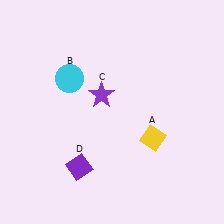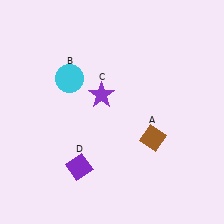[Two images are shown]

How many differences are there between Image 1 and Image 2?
There is 1 difference between the two images.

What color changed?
The diamond (A) changed from yellow in Image 1 to brown in Image 2.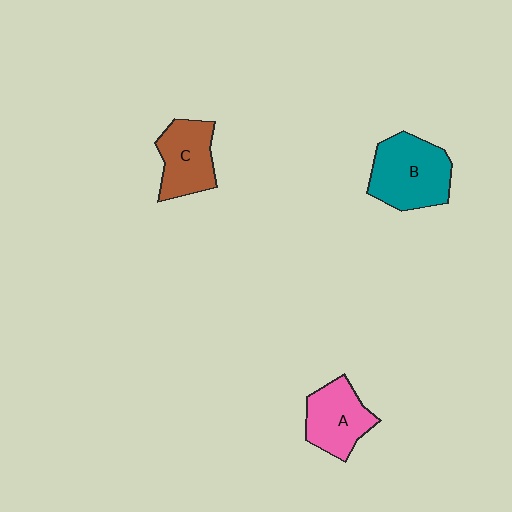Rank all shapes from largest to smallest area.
From largest to smallest: B (teal), A (pink), C (brown).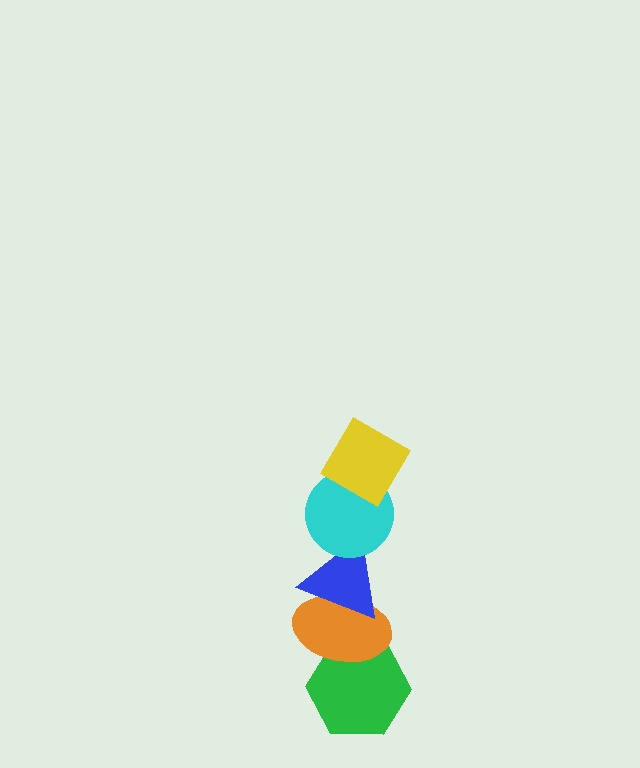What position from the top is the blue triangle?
The blue triangle is 3rd from the top.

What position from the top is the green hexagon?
The green hexagon is 5th from the top.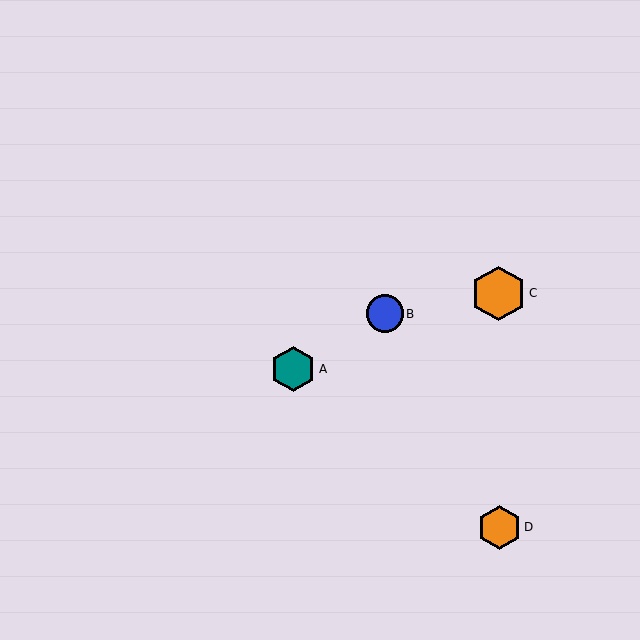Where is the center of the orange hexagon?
The center of the orange hexagon is at (499, 293).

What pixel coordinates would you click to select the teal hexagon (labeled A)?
Click at (293, 369) to select the teal hexagon A.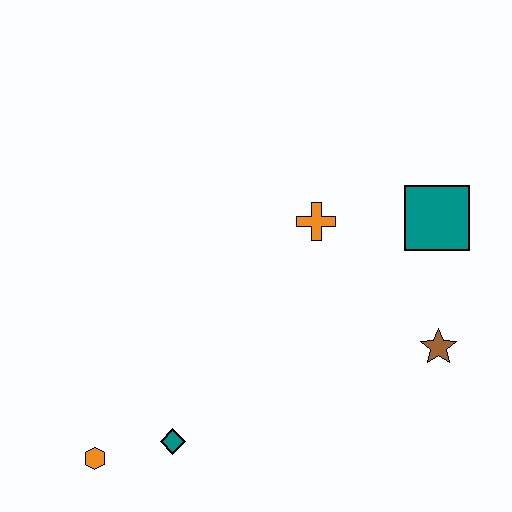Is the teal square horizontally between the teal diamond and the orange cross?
No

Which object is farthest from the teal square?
The orange hexagon is farthest from the teal square.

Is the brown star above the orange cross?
No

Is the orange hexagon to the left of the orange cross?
Yes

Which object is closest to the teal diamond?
The orange hexagon is closest to the teal diamond.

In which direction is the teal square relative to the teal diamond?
The teal square is to the right of the teal diamond.